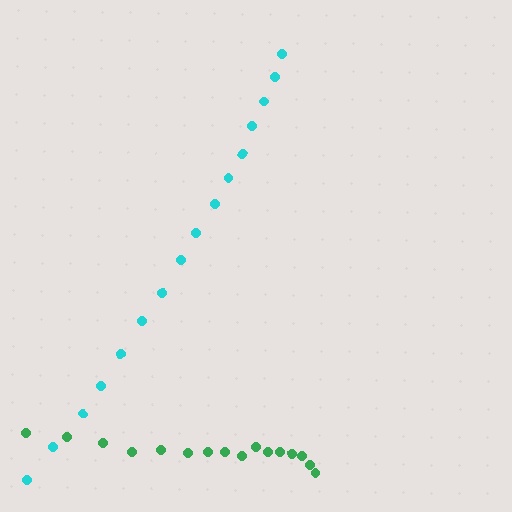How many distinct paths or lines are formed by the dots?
There are 2 distinct paths.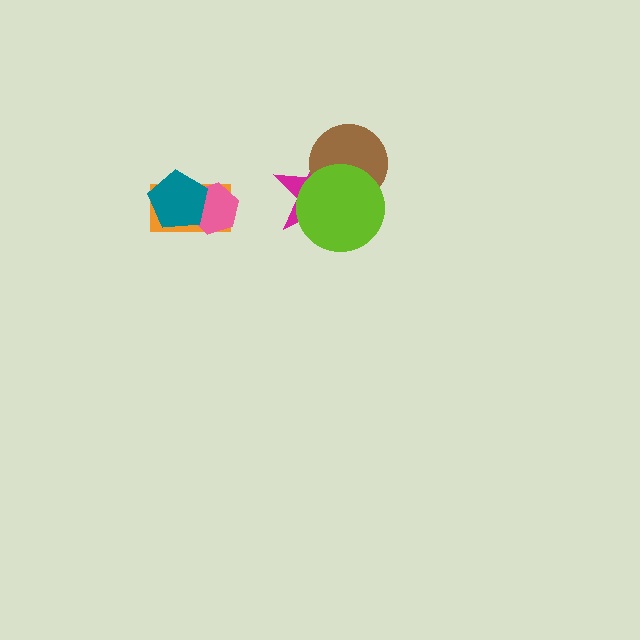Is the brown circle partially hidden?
Yes, it is partially covered by another shape.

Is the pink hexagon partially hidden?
Yes, it is partially covered by another shape.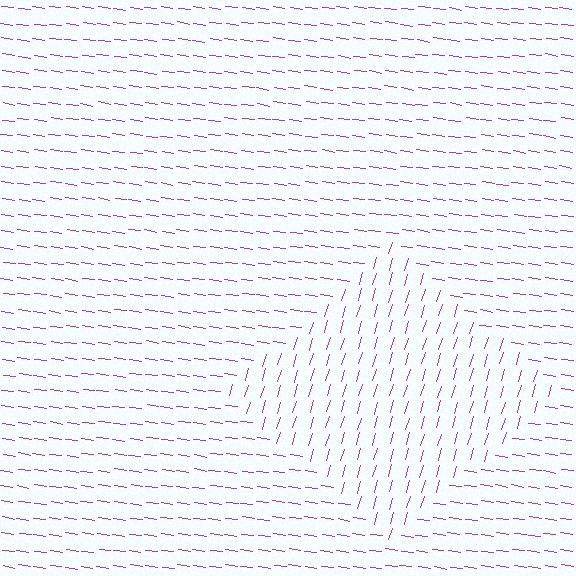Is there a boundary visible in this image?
Yes, there is a texture boundary formed by a change in line orientation.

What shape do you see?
I see a diamond.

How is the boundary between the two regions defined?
The boundary is defined purely by a change in line orientation (approximately 81 degrees difference). All lines are the same color and thickness.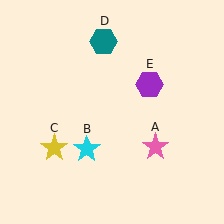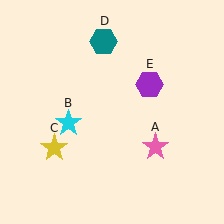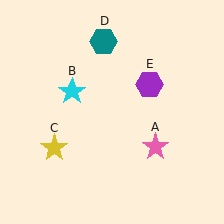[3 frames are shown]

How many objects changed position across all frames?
1 object changed position: cyan star (object B).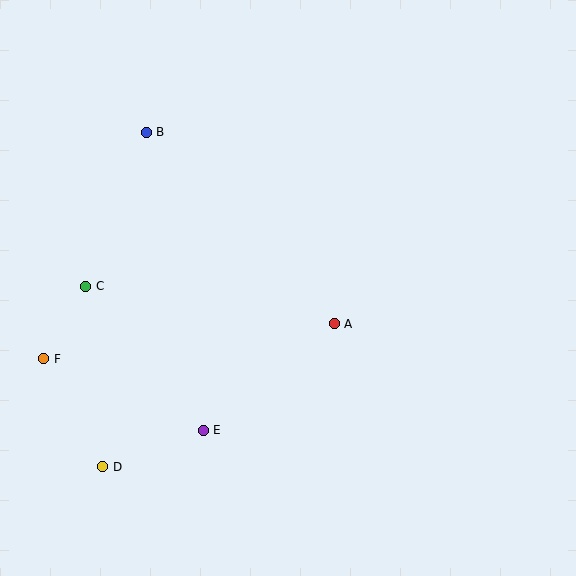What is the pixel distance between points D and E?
The distance between D and E is 107 pixels.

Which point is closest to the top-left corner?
Point B is closest to the top-left corner.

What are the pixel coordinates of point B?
Point B is at (146, 132).